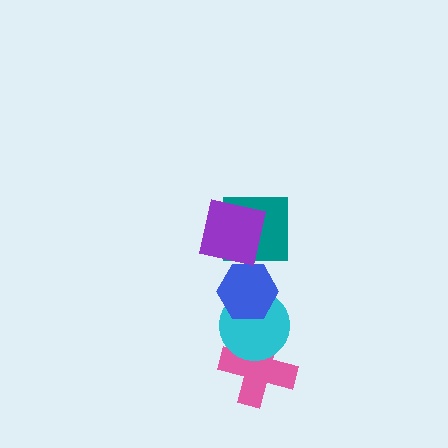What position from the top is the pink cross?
The pink cross is 5th from the top.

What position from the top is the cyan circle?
The cyan circle is 4th from the top.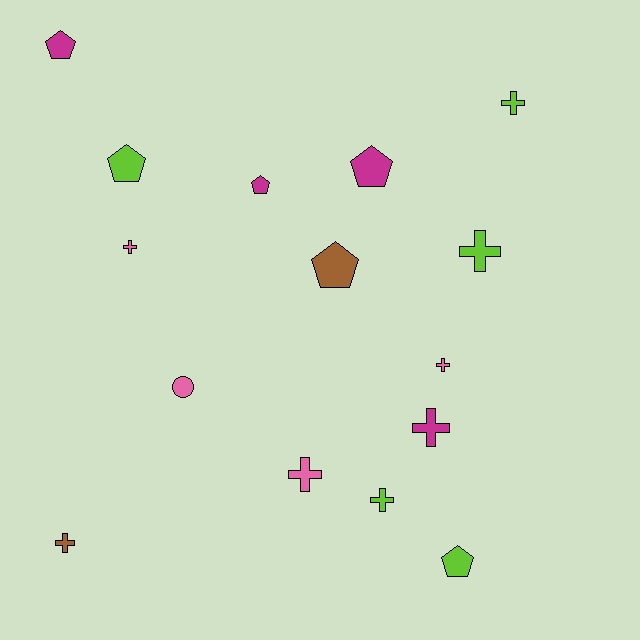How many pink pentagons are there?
There are no pink pentagons.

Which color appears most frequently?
Lime, with 5 objects.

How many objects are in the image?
There are 15 objects.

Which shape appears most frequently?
Cross, with 8 objects.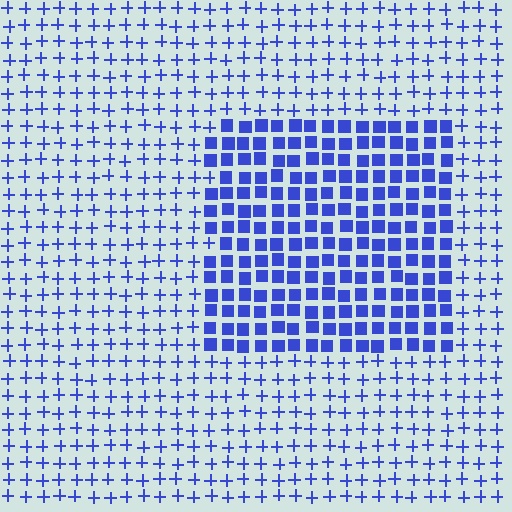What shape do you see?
I see a rectangle.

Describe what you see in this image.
The image is filled with small blue elements arranged in a uniform grid. A rectangle-shaped region contains squares, while the surrounding area contains plus signs. The boundary is defined purely by the change in element shape.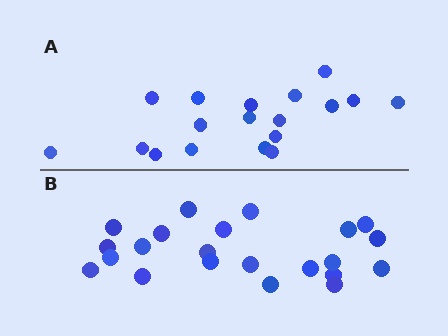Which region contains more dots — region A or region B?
Region B (the bottom region) has more dots.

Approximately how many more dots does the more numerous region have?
Region B has about 4 more dots than region A.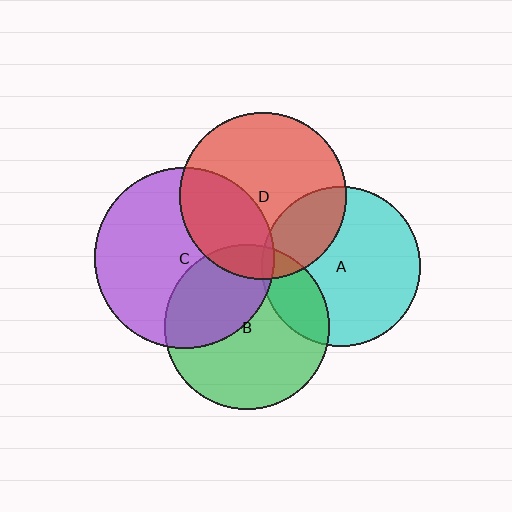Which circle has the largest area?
Circle C (purple).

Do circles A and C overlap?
Yes.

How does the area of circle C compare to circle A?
Approximately 1.3 times.